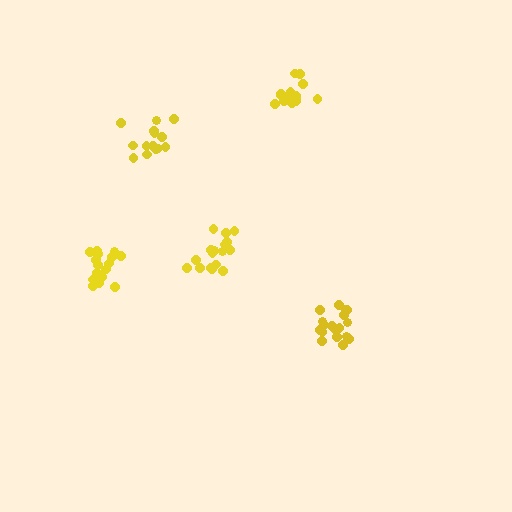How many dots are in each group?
Group 1: 17 dots, Group 2: 18 dots, Group 3: 15 dots, Group 4: 16 dots, Group 5: 16 dots (82 total).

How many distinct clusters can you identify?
There are 5 distinct clusters.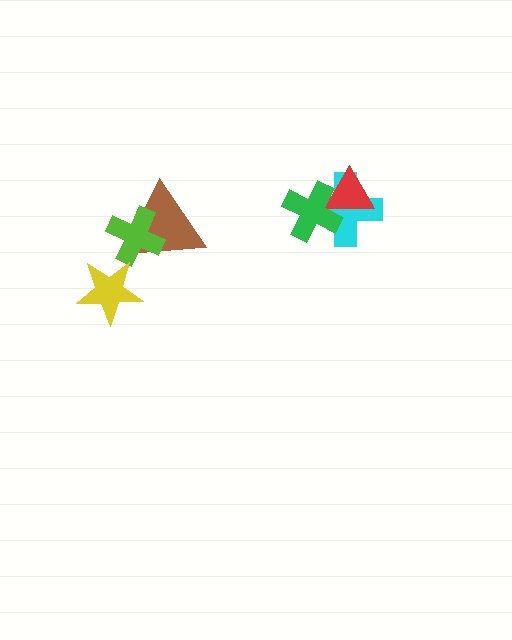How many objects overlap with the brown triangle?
1 object overlaps with the brown triangle.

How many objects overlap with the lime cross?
1 object overlaps with the lime cross.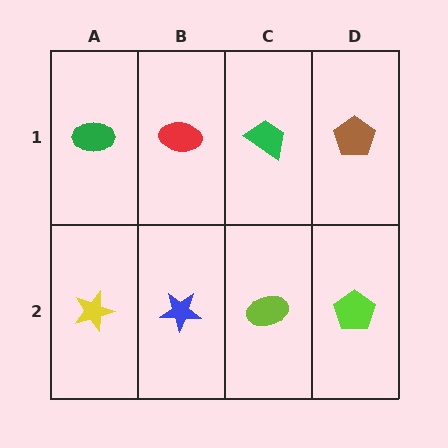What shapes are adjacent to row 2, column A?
A green ellipse (row 1, column A), a blue star (row 2, column B).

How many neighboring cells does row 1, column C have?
3.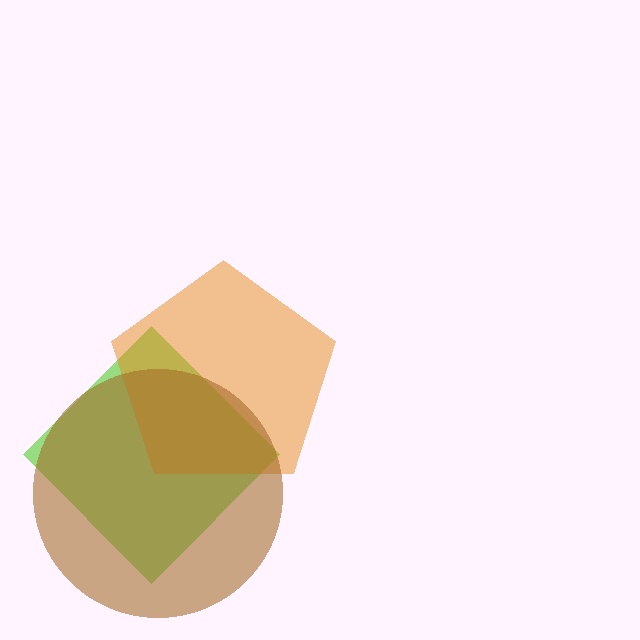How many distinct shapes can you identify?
There are 3 distinct shapes: a lime diamond, an orange pentagon, a brown circle.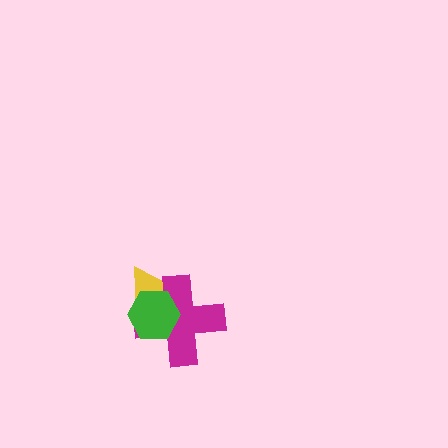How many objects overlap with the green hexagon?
2 objects overlap with the green hexagon.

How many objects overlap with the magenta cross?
2 objects overlap with the magenta cross.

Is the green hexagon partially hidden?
No, no other shape covers it.